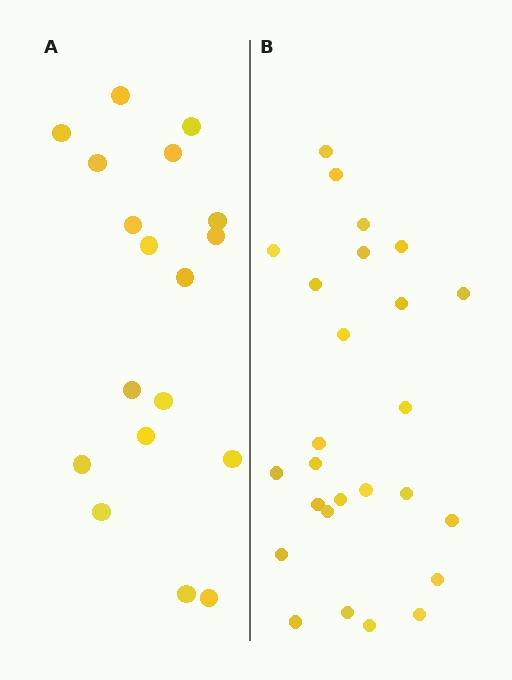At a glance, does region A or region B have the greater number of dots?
Region B (the right region) has more dots.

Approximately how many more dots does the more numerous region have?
Region B has roughly 8 or so more dots than region A.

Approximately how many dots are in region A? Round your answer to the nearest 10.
About 20 dots. (The exact count is 18, which rounds to 20.)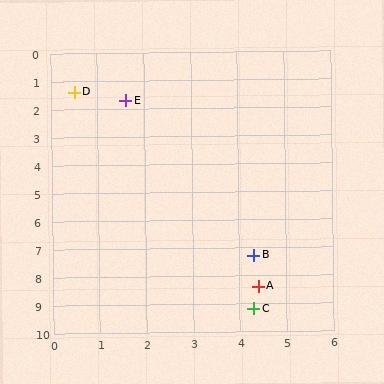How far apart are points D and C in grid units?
Points D and C are about 8.7 grid units apart.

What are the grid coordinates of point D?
Point D is at approximately (0.5, 1.4).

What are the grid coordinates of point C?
Point C is at approximately (4.3, 9.2).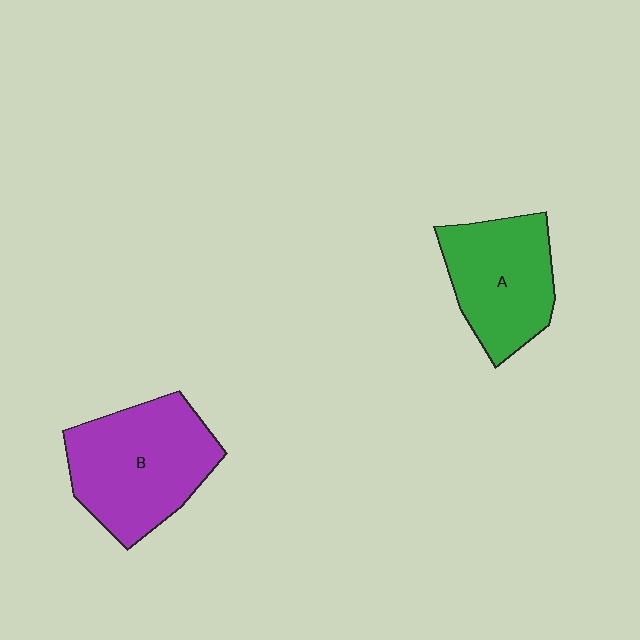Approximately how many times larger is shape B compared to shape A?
Approximately 1.2 times.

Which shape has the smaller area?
Shape A (green).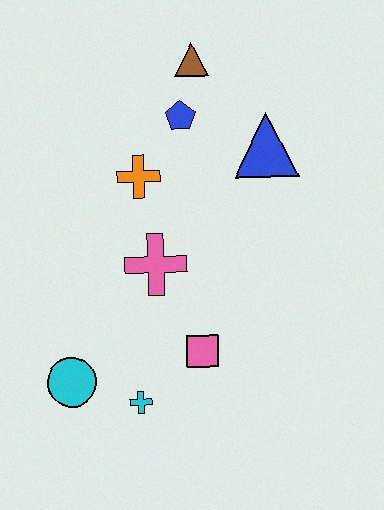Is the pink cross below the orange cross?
Yes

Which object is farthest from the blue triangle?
The cyan circle is farthest from the blue triangle.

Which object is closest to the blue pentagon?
The brown triangle is closest to the blue pentagon.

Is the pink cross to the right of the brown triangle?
No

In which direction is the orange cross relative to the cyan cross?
The orange cross is above the cyan cross.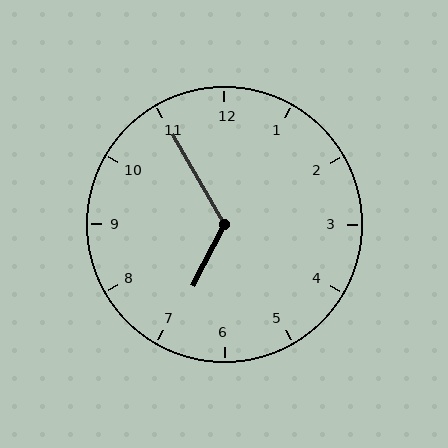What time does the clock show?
6:55.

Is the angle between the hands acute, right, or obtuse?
It is obtuse.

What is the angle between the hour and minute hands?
Approximately 122 degrees.